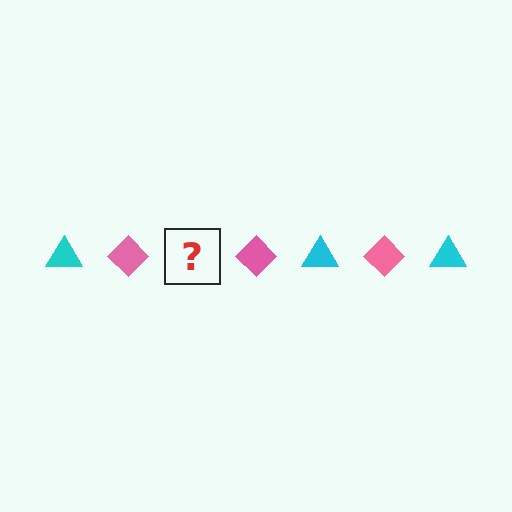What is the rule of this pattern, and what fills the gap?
The rule is that the pattern alternates between cyan triangle and pink diamond. The gap should be filled with a cyan triangle.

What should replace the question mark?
The question mark should be replaced with a cyan triangle.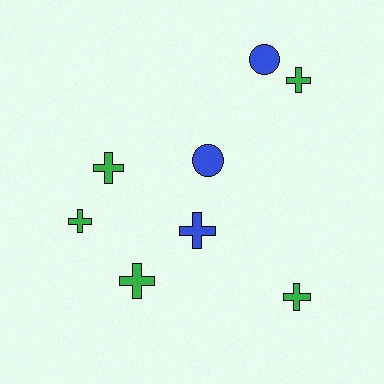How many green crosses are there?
There are 5 green crosses.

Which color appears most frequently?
Green, with 5 objects.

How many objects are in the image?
There are 8 objects.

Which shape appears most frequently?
Cross, with 6 objects.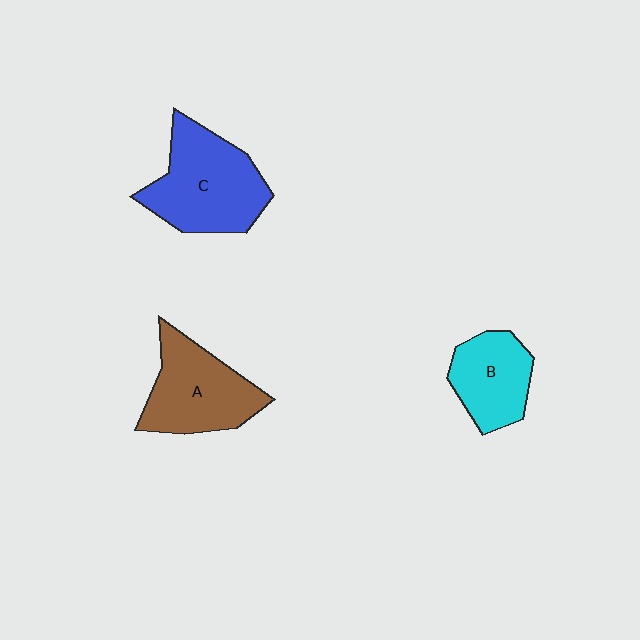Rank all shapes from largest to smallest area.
From largest to smallest: C (blue), A (brown), B (cyan).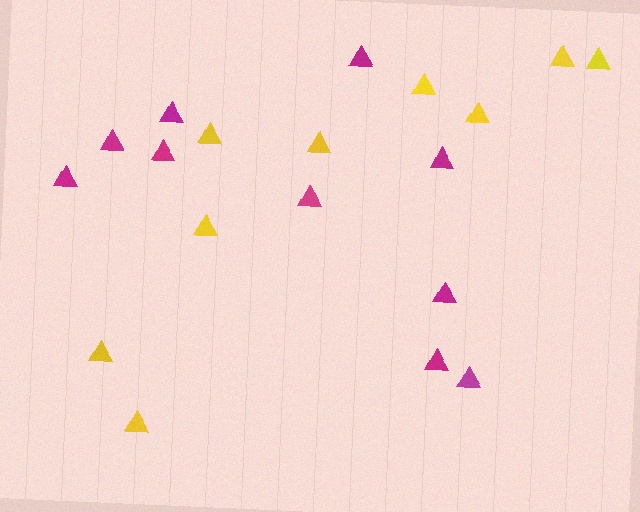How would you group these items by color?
There are 2 groups: one group of magenta triangles (10) and one group of yellow triangles (9).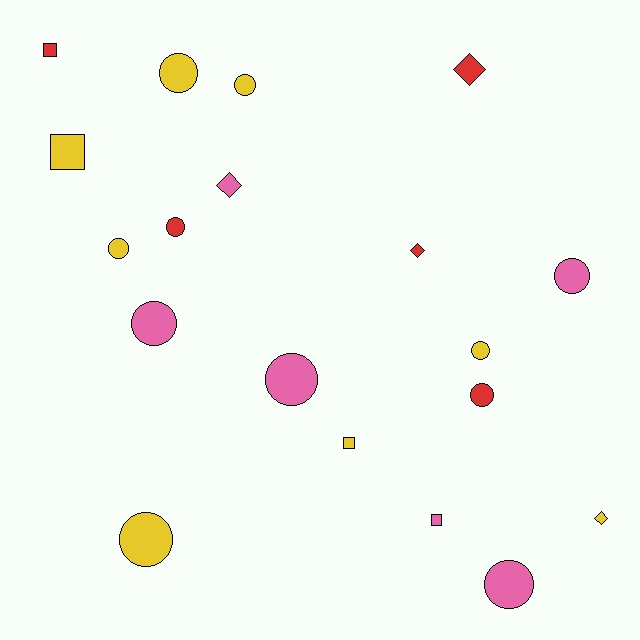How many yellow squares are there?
There are 2 yellow squares.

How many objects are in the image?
There are 19 objects.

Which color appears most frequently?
Yellow, with 8 objects.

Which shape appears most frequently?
Circle, with 11 objects.